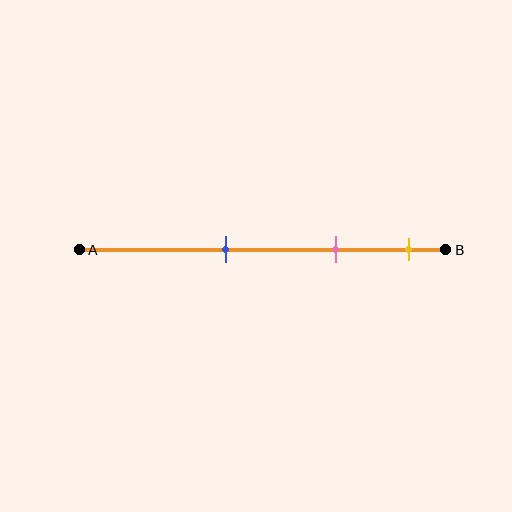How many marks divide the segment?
There are 3 marks dividing the segment.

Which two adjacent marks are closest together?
The pink and yellow marks are the closest adjacent pair.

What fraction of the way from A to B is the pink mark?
The pink mark is approximately 70% (0.7) of the way from A to B.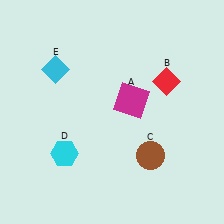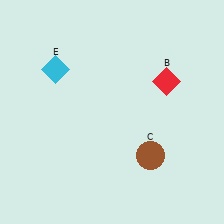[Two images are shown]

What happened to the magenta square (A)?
The magenta square (A) was removed in Image 2. It was in the top-right area of Image 1.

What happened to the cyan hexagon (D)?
The cyan hexagon (D) was removed in Image 2. It was in the bottom-left area of Image 1.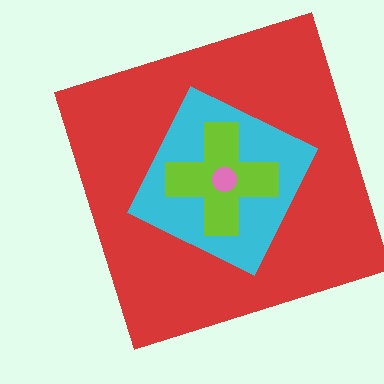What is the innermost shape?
The pink circle.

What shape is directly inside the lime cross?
The pink circle.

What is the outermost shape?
The red square.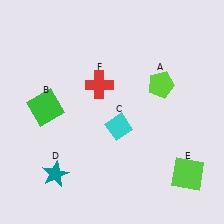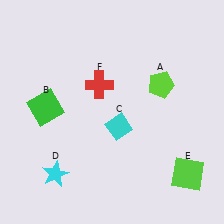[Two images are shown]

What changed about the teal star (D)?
In Image 1, D is teal. In Image 2, it changed to cyan.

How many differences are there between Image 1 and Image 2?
There is 1 difference between the two images.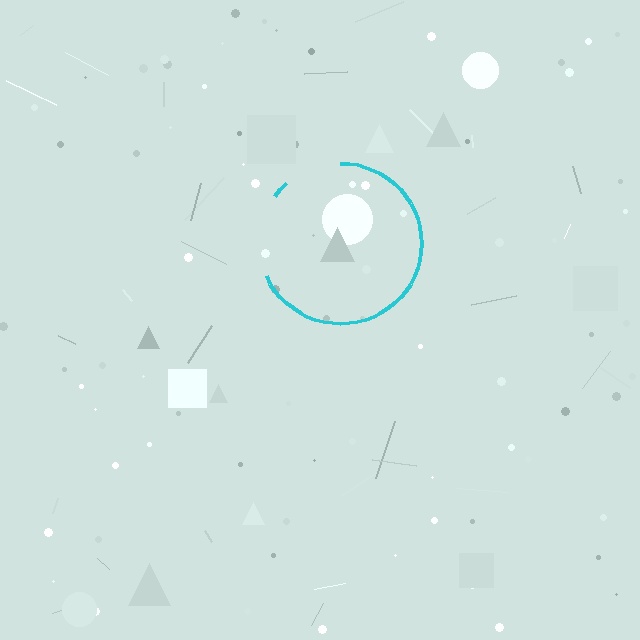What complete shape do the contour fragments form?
The contour fragments form a circle.